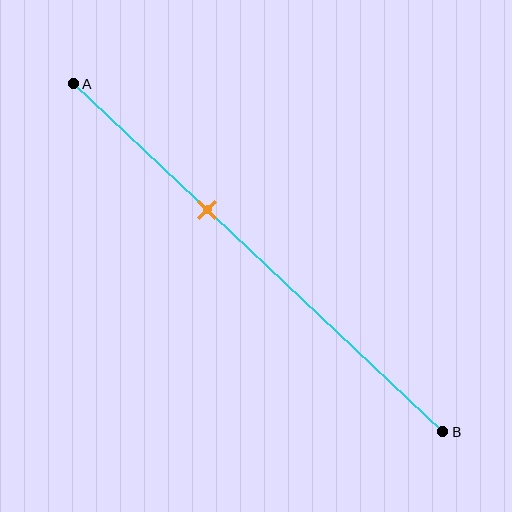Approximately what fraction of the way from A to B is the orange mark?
The orange mark is approximately 35% of the way from A to B.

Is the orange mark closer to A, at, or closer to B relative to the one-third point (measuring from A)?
The orange mark is approximately at the one-third point of segment AB.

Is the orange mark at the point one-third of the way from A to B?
Yes, the mark is approximately at the one-third point.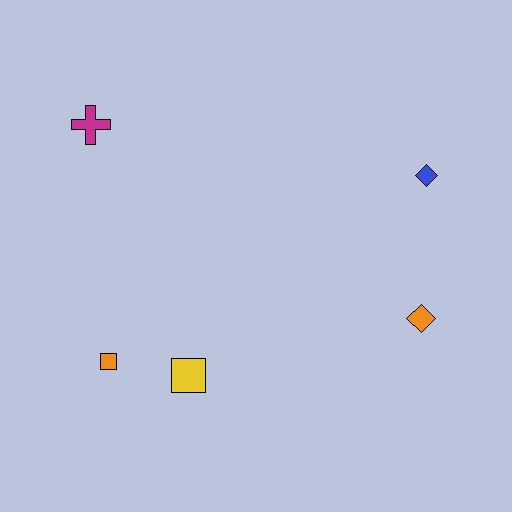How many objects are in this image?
There are 5 objects.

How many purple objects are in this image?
There are no purple objects.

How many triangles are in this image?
There are no triangles.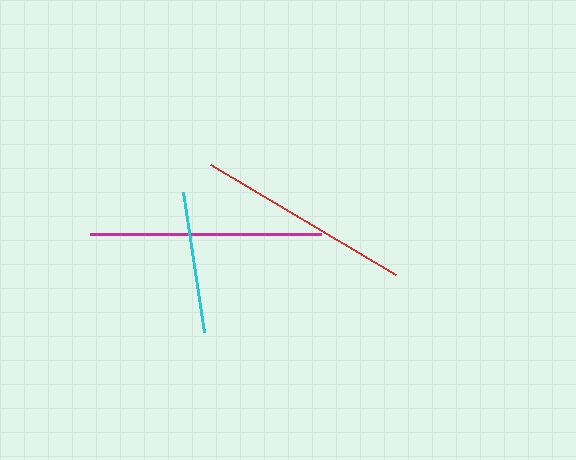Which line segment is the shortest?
The cyan line is the shortest at approximately 141 pixels.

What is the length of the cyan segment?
The cyan segment is approximately 141 pixels long.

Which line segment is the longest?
The magenta line is the longest at approximately 231 pixels.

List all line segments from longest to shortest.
From longest to shortest: magenta, red, cyan.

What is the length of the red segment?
The red segment is approximately 215 pixels long.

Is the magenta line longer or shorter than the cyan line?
The magenta line is longer than the cyan line.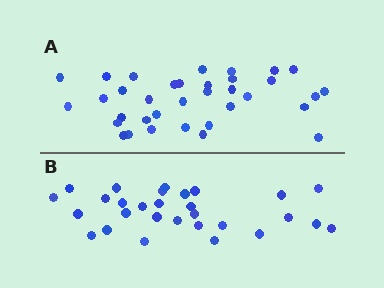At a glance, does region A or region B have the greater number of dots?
Region A (the top region) has more dots.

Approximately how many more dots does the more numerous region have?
Region A has about 6 more dots than region B.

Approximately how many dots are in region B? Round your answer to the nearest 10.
About 30 dots. (The exact count is 29, which rounds to 30.)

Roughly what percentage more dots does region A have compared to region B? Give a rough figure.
About 20% more.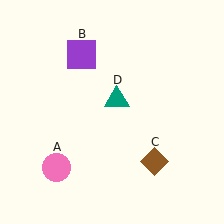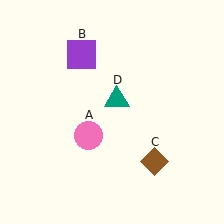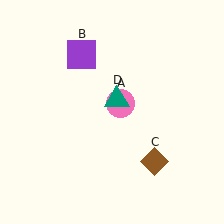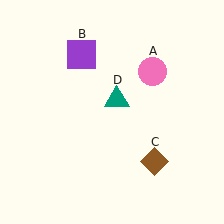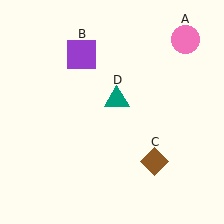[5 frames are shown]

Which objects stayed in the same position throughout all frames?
Purple square (object B) and brown diamond (object C) and teal triangle (object D) remained stationary.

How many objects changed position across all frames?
1 object changed position: pink circle (object A).